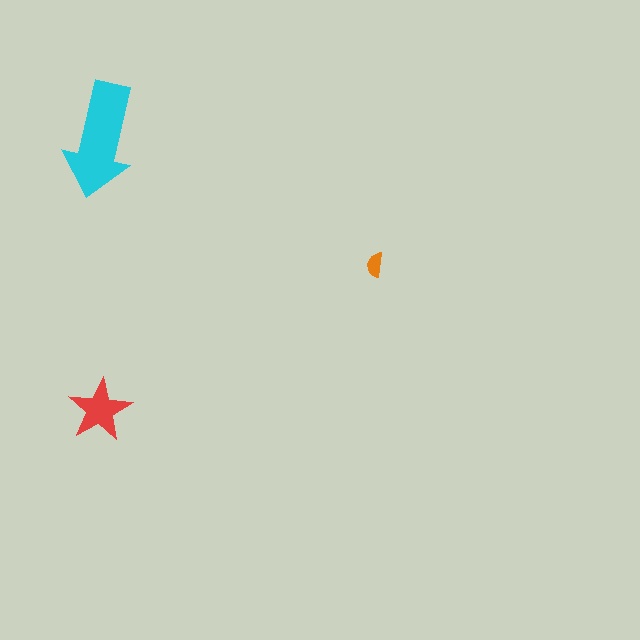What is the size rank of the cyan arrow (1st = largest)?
1st.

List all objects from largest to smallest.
The cyan arrow, the red star, the orange semicircle.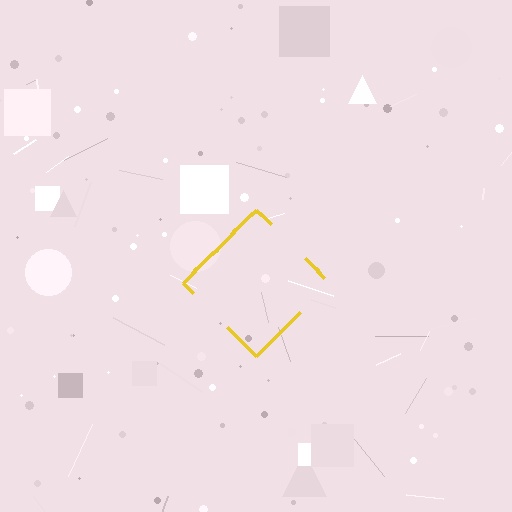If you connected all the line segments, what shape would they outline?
They would outline a diamond.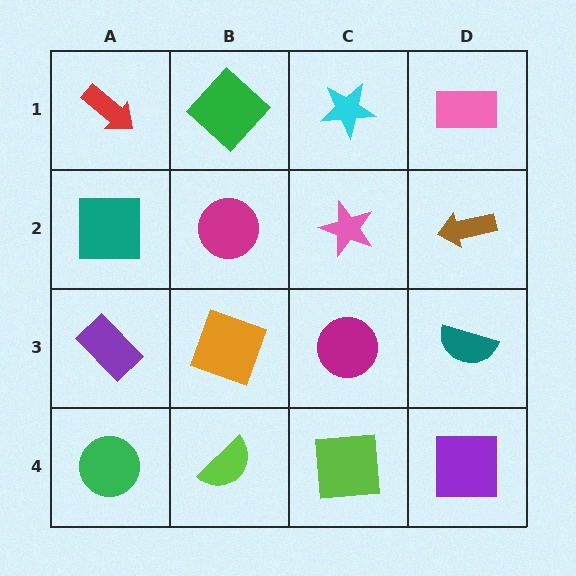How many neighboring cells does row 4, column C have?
3.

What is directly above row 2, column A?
A red arrow.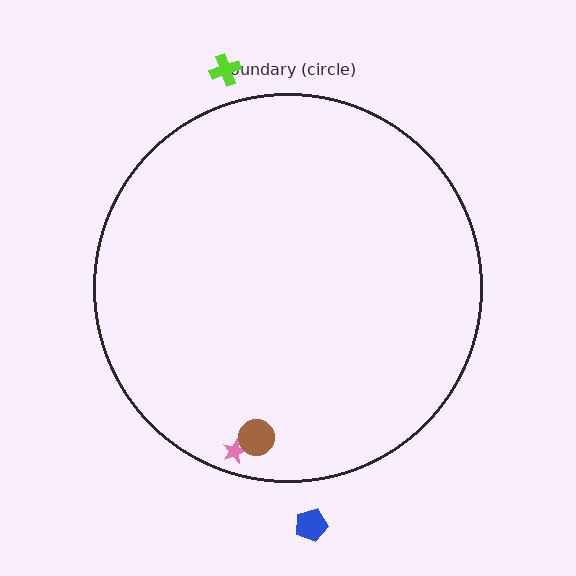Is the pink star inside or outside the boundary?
Inside.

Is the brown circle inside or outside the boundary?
Inside.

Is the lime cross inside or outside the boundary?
Outside.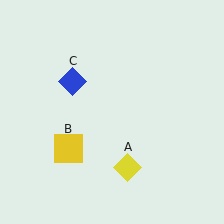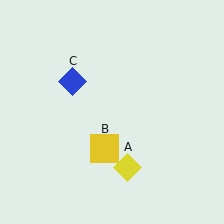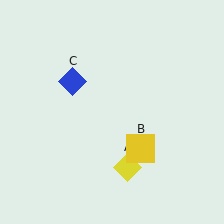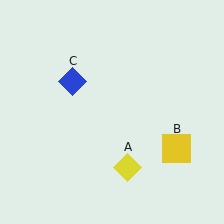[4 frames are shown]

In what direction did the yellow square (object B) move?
The yellow square (object B) moved right.